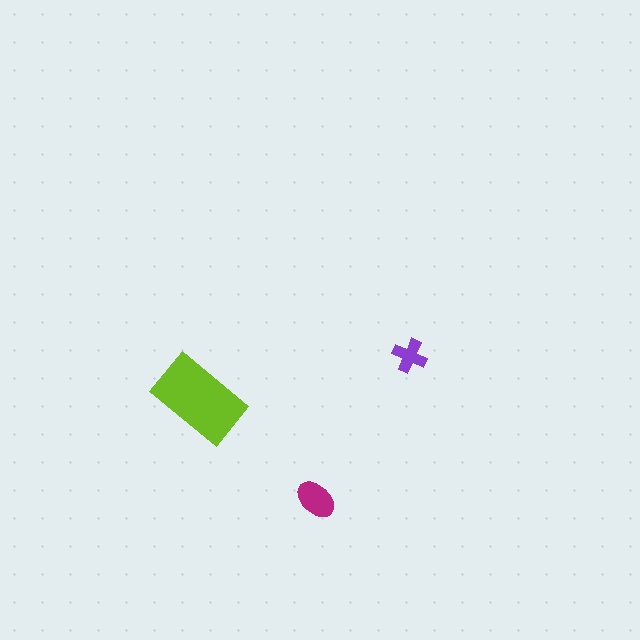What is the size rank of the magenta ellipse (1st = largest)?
2nd.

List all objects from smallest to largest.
The purple cross, the magenta ellipse, the lime rectangle.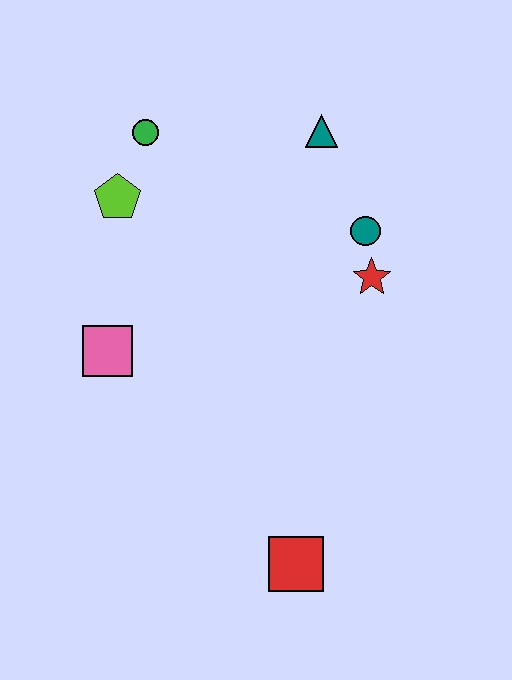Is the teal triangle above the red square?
Yes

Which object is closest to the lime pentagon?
The green circle is closest to the lime pentagon.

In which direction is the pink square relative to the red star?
The pink square is to the left of the red star.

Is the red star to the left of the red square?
No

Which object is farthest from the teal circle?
The red square is farthest from the teal circle.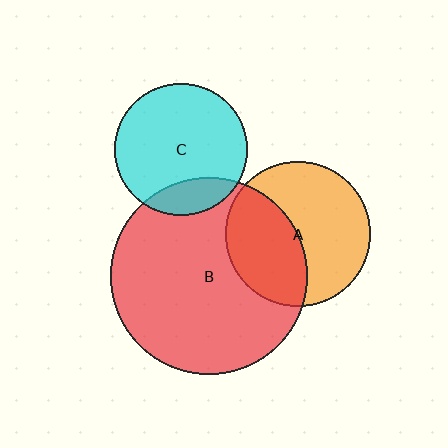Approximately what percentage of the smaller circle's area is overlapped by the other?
Approximately 15%.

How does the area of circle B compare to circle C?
Approximately 2.2 times.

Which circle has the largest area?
Circle B (red).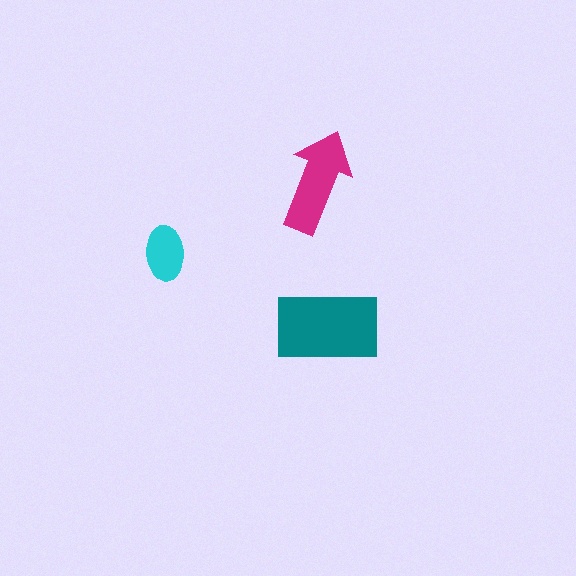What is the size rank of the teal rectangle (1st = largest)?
1st.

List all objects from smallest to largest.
The cyan ellipse, the magenta arrow, the teal rectangle.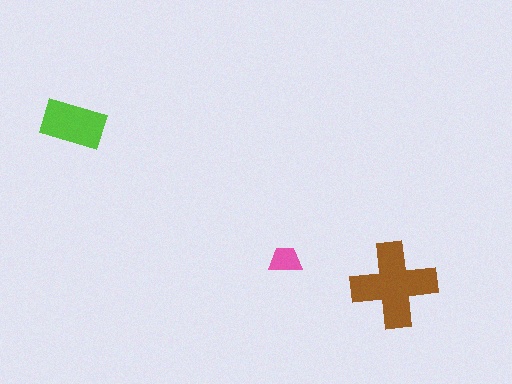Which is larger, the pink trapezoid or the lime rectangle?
The lime rectangle.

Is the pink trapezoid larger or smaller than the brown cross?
Smaller.